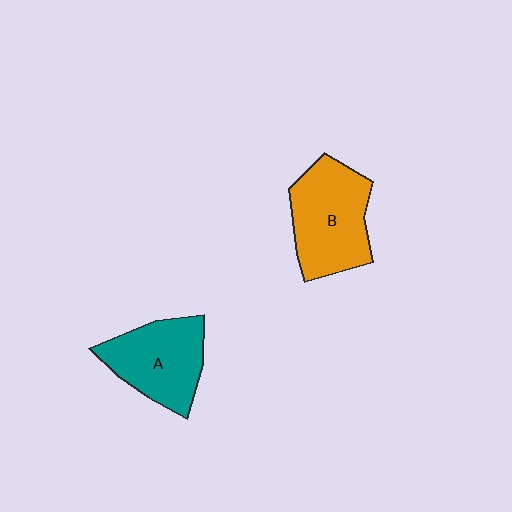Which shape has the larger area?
Shape B (orange).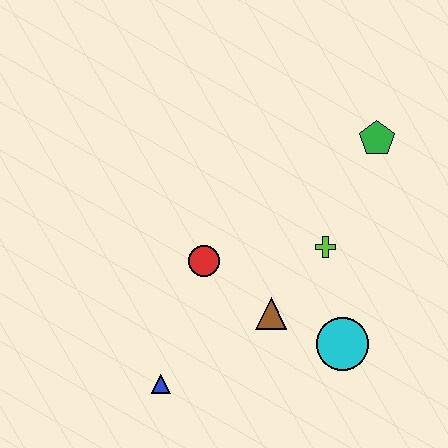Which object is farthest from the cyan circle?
The green pentagon is farthest from the cyan circle.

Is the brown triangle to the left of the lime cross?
Yes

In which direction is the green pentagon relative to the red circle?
The green pentagon is to the right of the red circle.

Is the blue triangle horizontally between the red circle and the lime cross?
No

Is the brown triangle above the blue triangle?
Yes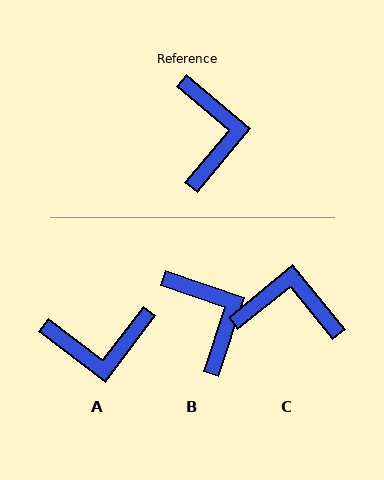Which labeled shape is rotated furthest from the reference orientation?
A, about 87 degrees away.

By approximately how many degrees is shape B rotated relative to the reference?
Approximately 22 degrees counter-clockwise.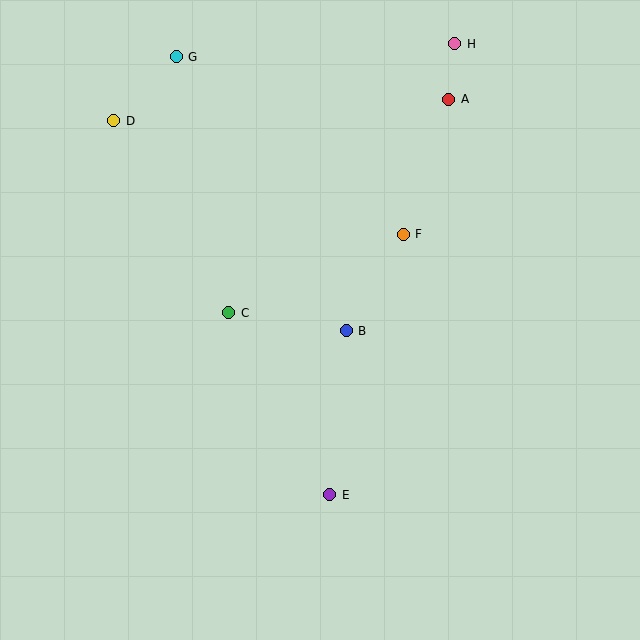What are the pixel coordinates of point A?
Point A is at (449, 99).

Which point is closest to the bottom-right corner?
Point E is closest to the bottom-right corner.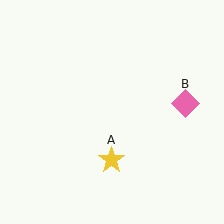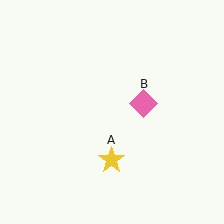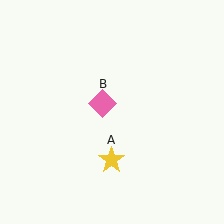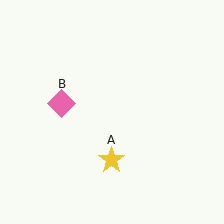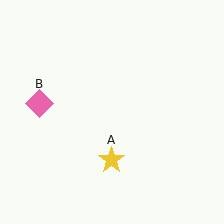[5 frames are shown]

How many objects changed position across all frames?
1 object changed position: pink diamond (object B).